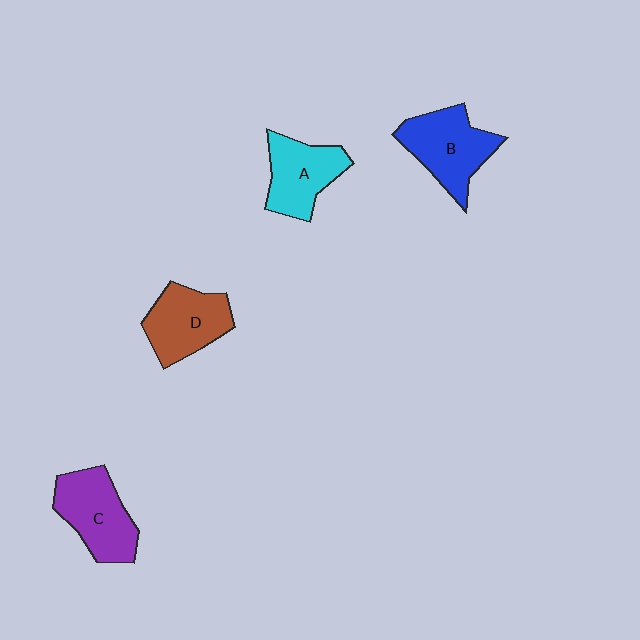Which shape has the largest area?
Shape B (blue).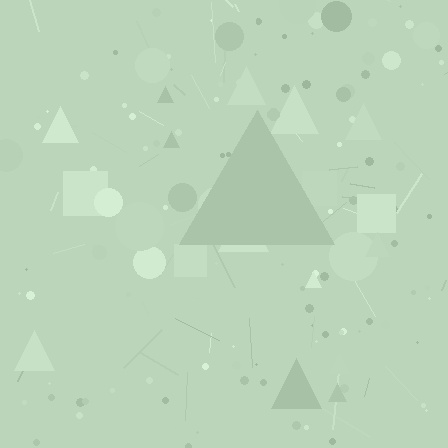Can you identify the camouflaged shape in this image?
The camouflaged shape is a triangle.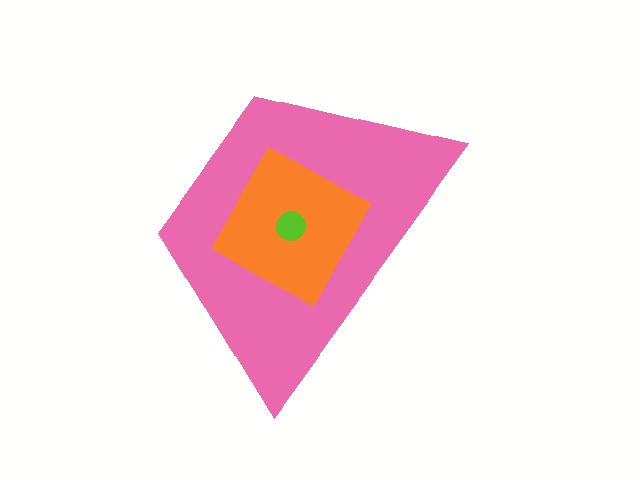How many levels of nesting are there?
3.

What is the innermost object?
The lime circle.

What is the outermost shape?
The pink trapezoid.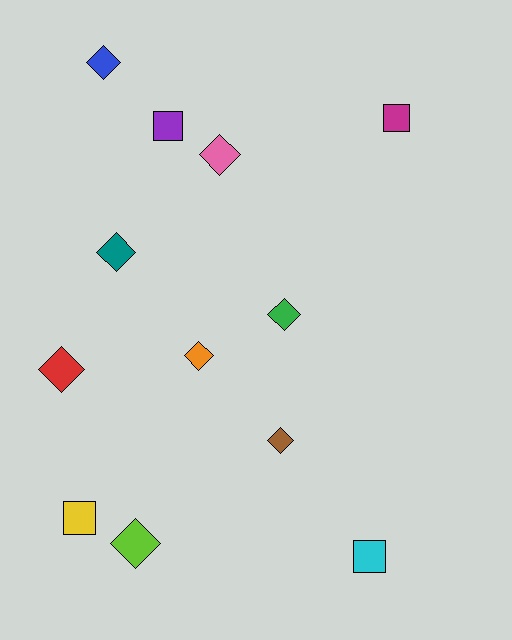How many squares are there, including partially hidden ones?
There are 4 squares.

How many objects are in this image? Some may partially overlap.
There are 12 objects.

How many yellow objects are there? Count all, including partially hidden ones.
There is 1 yellow object.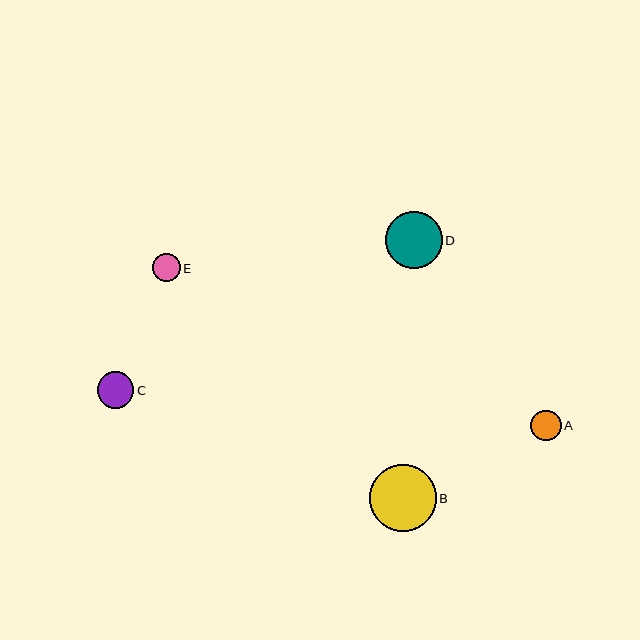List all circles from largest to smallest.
From largest to smallest: B, D, C, A, E.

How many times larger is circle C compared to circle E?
Circle C is approximately 1.3 times the size of circle E.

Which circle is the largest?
Circle B is the largest with a size of approximately 67 pixels.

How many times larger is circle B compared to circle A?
Circle B is approximately 2.2 times the size of circle A.